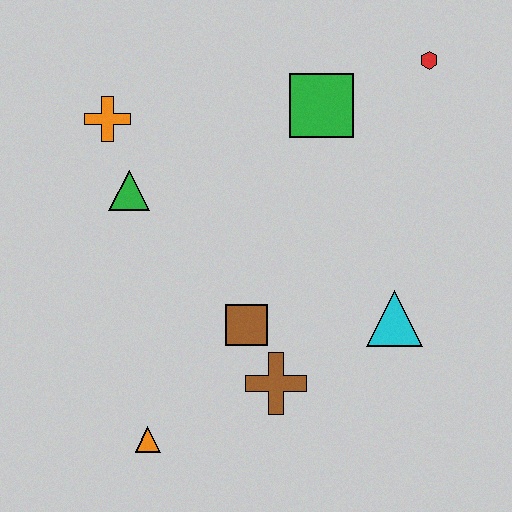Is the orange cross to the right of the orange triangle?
No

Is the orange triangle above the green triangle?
No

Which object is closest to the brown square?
The brown cross is closest to the brown square.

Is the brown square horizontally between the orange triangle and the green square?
Yes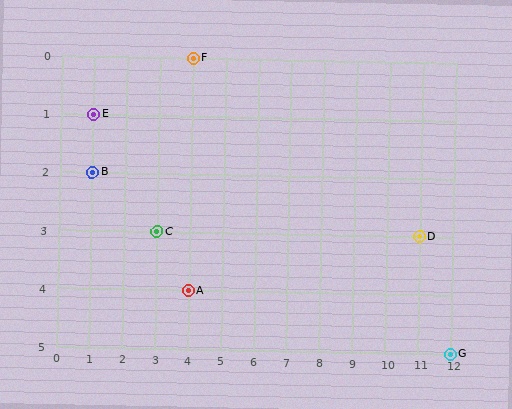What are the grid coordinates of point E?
Point E is at grid coordinates (1, 1).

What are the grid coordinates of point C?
Point C is at grid coordinates (3, 3).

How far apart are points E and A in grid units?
Points E and A are 3 columns and 3 rows apart (about 4.2 grid units diagonally).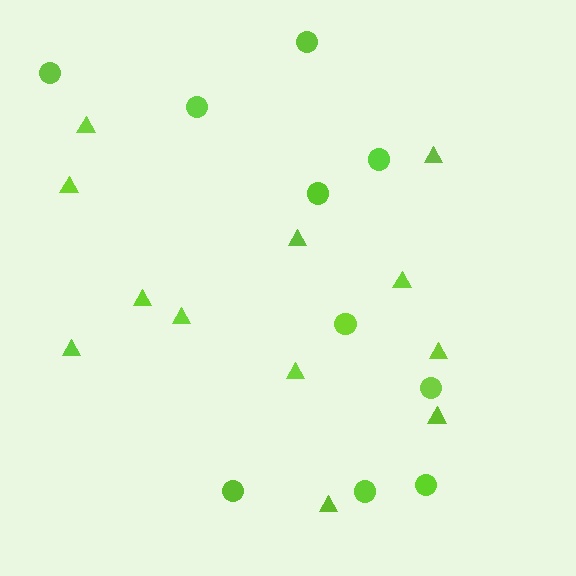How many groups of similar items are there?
There are 2 groups: one group of circles (10) and one group of triangles (12).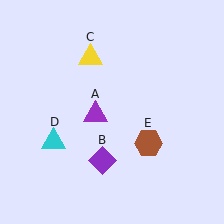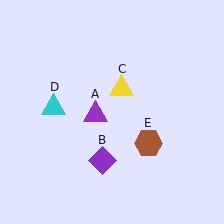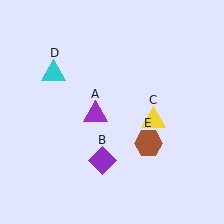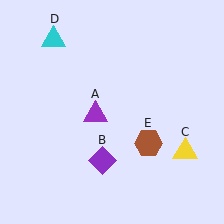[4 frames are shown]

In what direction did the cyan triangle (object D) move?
The cyan triangle (object D) moved up.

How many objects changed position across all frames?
2 objects changed position: yellow triangle (object C), cyan triangle (object D).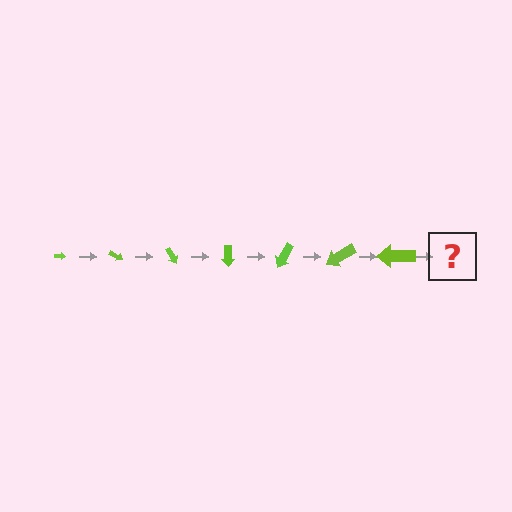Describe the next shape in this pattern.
It should be an arrow, larger than the previous one and rotated 210 degrees from the start.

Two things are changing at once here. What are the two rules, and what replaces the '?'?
The two rules are that the arrow grows larger each step and it rotates 30 degrees each step. The '?' should be an arrow, larger than the previous one and rotated 210 degrees from the start.